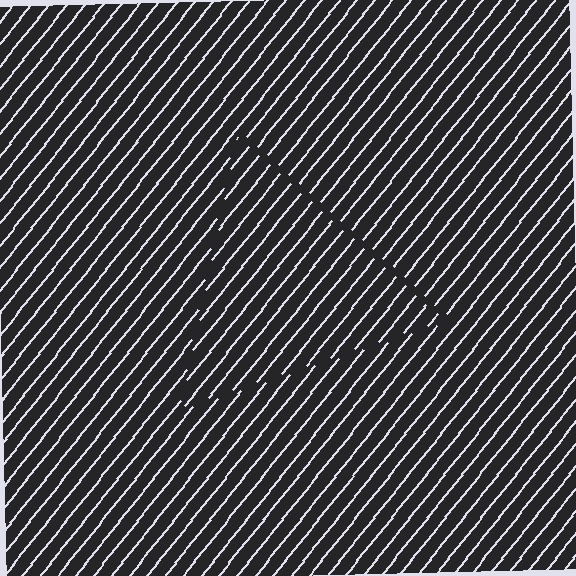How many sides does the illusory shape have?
3 sides — the line-ends trace a triangle.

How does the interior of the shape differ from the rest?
The interior of the shape contains the same grating, shifted by half a period — the contour is defined by the phase discontinuity where line-ends from the inner and outer gratings abut.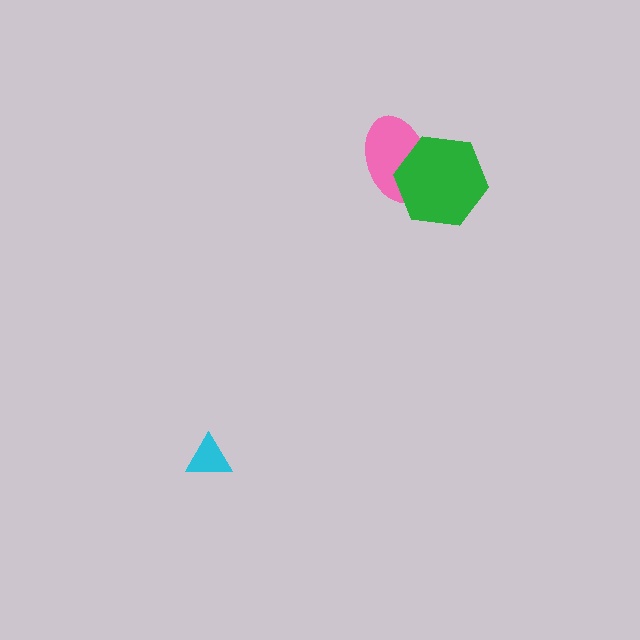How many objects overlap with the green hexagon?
1 object overlaps with the green hexagon.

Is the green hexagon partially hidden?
No, no other shape covers it.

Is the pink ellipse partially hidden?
Yes, it is partially covered by another shape.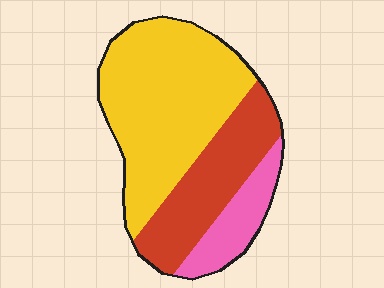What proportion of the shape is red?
Red takes up about one third (1/3) of the shape.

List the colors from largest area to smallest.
From largest to smallest: yellow, red, pink.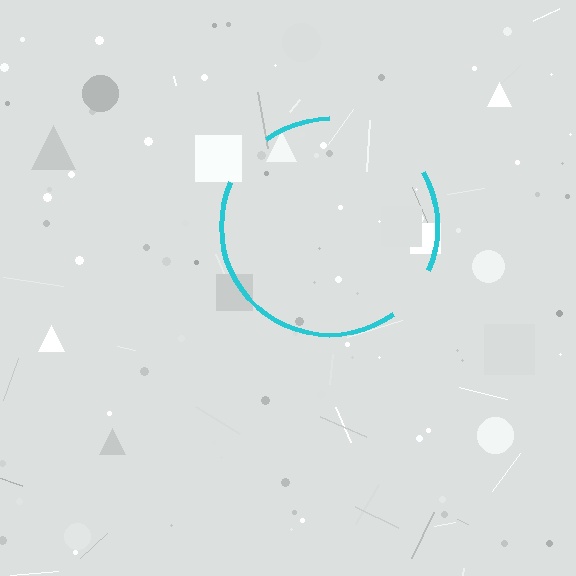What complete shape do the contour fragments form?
The contour fragments form a circle.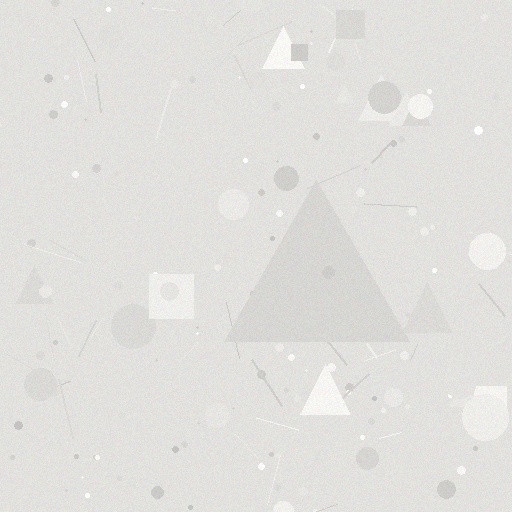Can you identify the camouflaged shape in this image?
The camouflaged shape is a triangle.